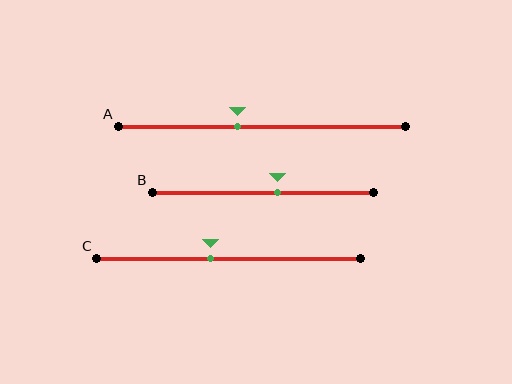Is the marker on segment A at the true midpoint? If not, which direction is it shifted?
No, the marker on segment A is shifted to the left by about 8% of the segment length.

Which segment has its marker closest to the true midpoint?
Segment B has its marker closest to the true midpoint.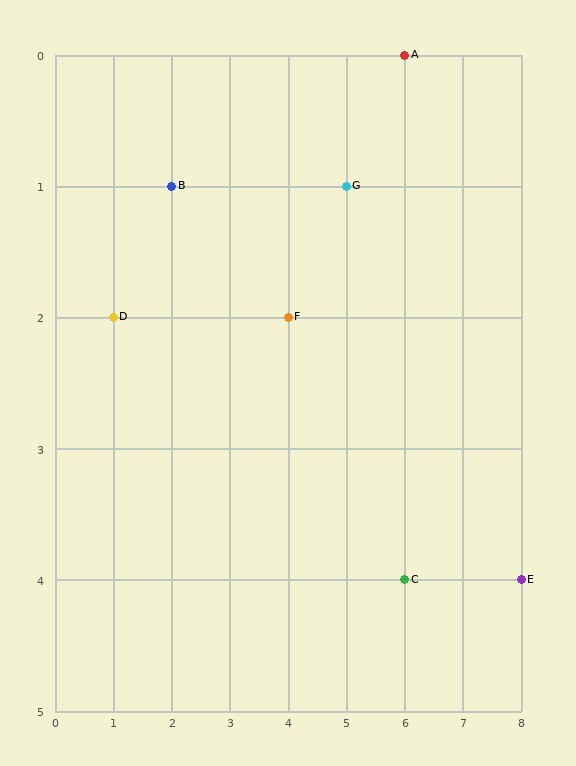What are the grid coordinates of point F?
Point F is at grid coordinates (4, 2).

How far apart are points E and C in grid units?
Points E and C are 2 columns apart.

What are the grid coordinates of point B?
Point B is at grid coordinates (2, 1).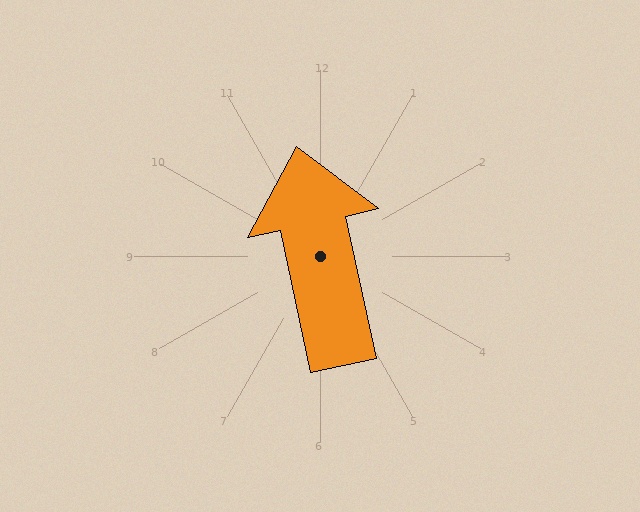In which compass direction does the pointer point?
North.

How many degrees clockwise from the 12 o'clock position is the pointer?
Approximately 348 degrees.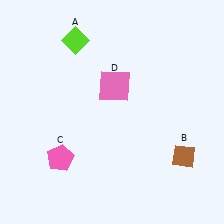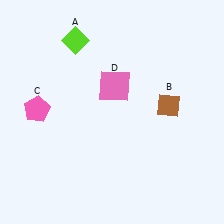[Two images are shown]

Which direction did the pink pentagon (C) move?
The pink pentagon (C) moved up.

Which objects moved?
The objects that moved are: the brown diamond (B), the pink pentagon (C).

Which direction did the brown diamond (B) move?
The brown diamond (B) moved up.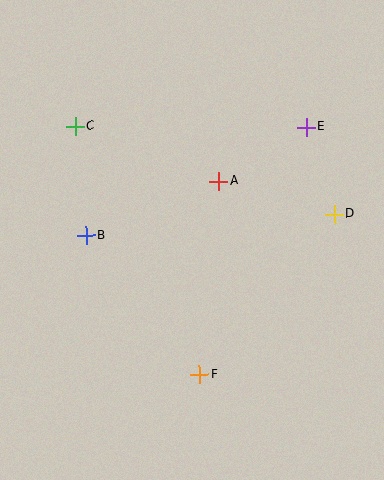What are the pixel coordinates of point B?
Point B is at (86, 236).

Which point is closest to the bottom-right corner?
Point F is closest to the bottom-right corner.